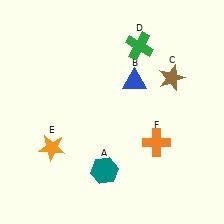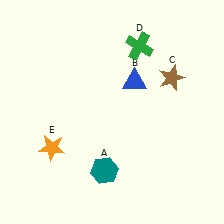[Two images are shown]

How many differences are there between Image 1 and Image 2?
There is 1 difference between the two images.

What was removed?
The orange cross (F) was removed in Image 2.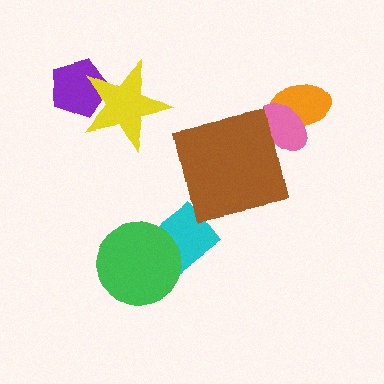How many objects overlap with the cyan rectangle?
1 object overlaps with the cyan rectangle.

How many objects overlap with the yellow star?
1 object overlaps with the yellow star.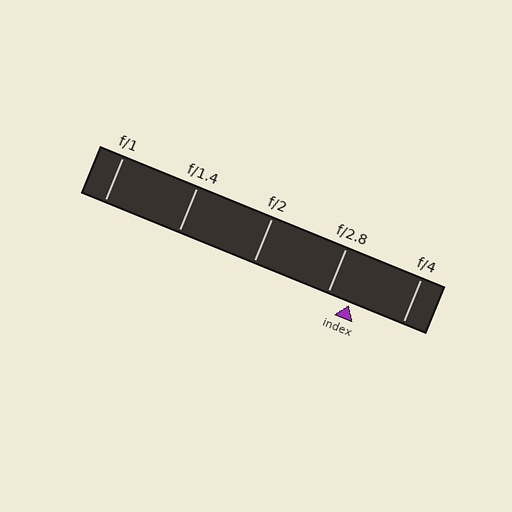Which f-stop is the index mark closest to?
The index mark is closest to f/2.8.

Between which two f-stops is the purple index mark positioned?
The index mark is between f/2.8 and f/4.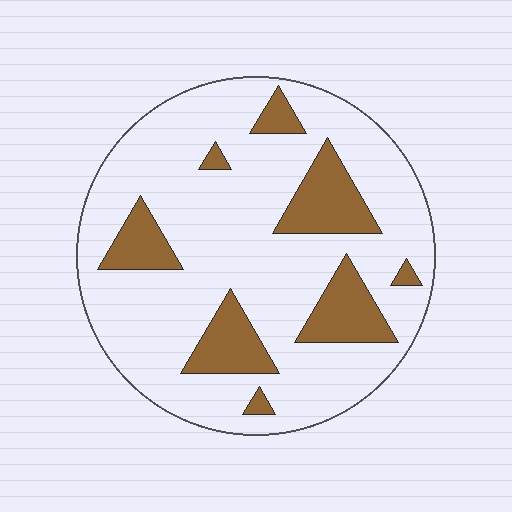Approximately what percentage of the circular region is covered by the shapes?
Approximately 20%.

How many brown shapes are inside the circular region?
8.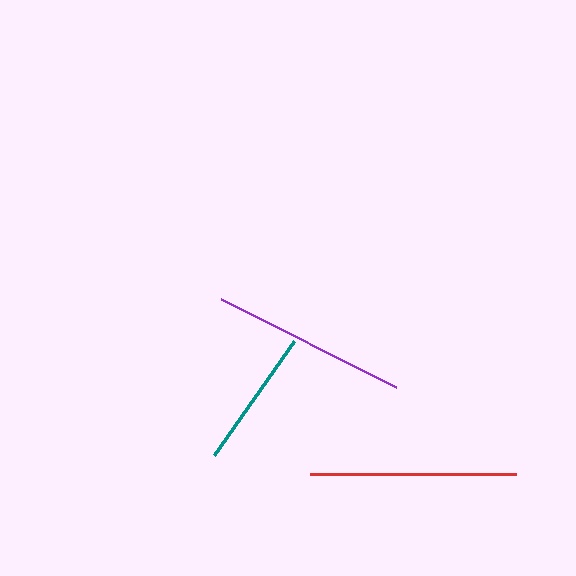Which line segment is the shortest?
The teal line is the shortest at approximately 140 pixels.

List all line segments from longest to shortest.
From longest to shortest: red, purple, teal.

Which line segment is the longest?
The red line is the longest at approximately 206 pixels.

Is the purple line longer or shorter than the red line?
The red line is longer than the purple line.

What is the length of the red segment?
The red segment is approximately 206 pixels long.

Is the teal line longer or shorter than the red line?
The red line is longer than the teal line.